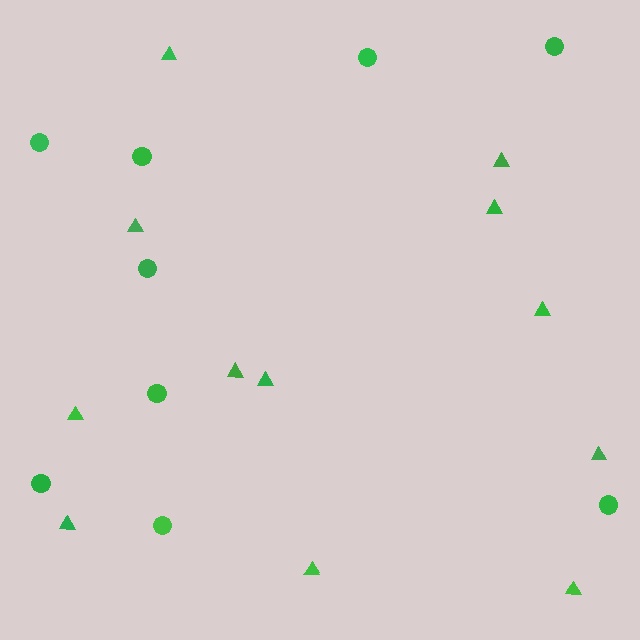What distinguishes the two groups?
There are 2 groups: one group of triangles (12) and one group of circles (9).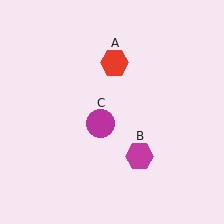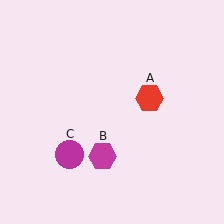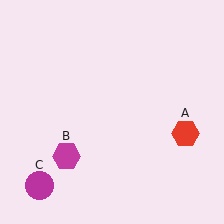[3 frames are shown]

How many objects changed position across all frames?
3 objects changed position: red hexagon (object A), magenta hexagon (object B), magenta circle (object C).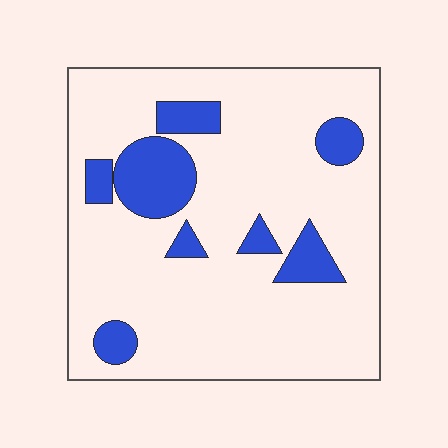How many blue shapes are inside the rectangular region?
8.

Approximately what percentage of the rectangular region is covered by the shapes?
Approximately 15%.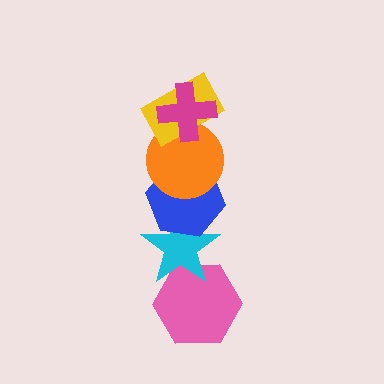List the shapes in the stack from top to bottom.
From top to bottom: the magenta cross, the yellow rectangle, the orange circle, the blue hexagon, the cyan star, the pink hexagon.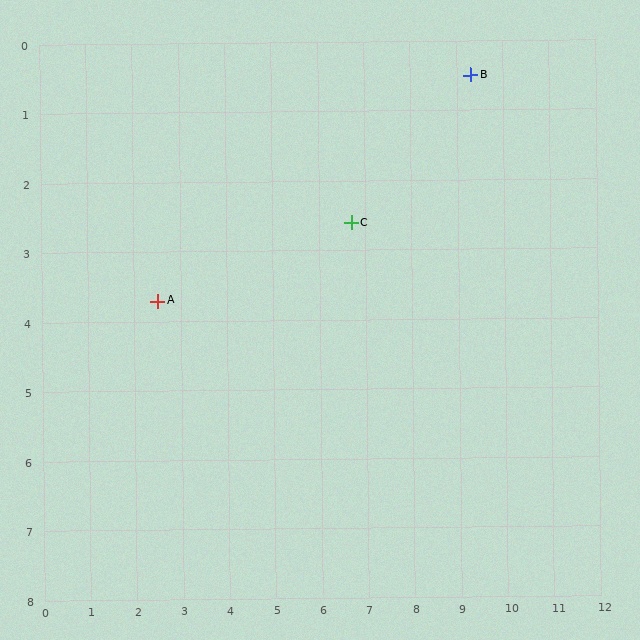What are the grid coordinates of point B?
Point B is at approximately (9.3, 0.5).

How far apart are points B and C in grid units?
Points B and C are about 3.3 grid units apart.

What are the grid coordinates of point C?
Point C is at approximately (6.7, 2.6).